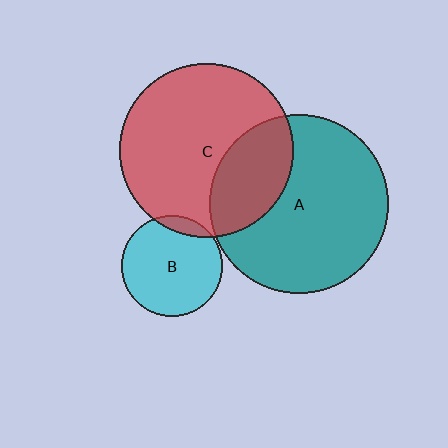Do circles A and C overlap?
Yes.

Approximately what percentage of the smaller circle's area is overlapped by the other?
Approximately 30%.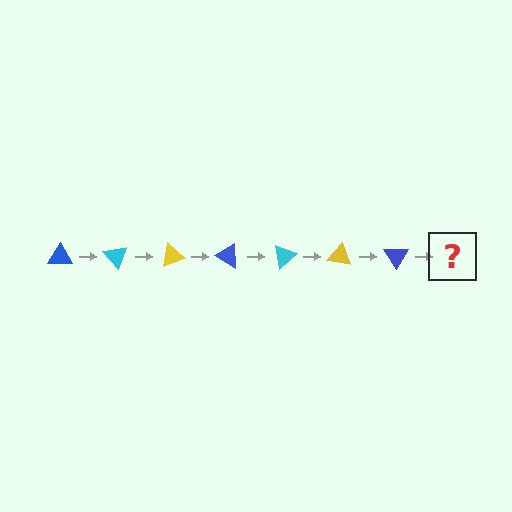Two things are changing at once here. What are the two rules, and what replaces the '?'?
The two rules are that it rotates 50 degrees each step and the color cycles through blue, cyan, and yellow. The '?' should be a cyan triangle, rotated 350 degrees from the start.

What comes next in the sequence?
The next element should be a cyan triangle, rotated 350 degrees from the start.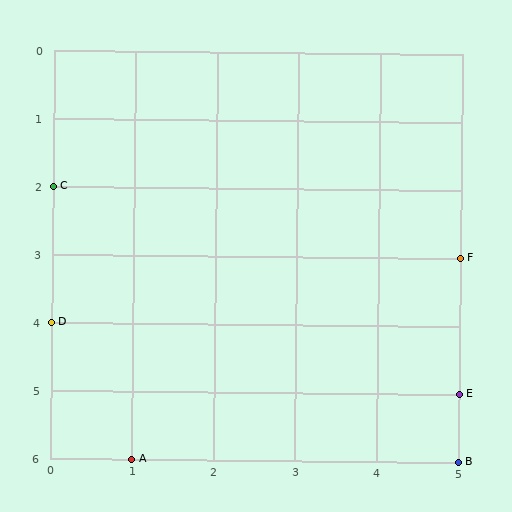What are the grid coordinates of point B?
Point B is at grid coordinates (5, 6).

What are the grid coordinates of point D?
Point D is at grid coordinates (0, 4).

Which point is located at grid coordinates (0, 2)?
Point C is at (0, 2).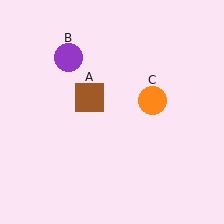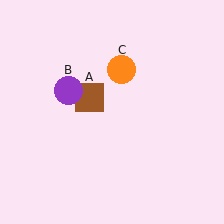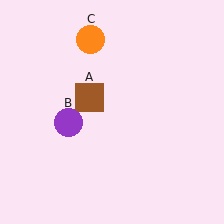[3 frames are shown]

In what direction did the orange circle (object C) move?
The orange circle (object C) moved up and to the left.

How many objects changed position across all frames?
2 objects changed position: purple circle (object B), orange circle (object C).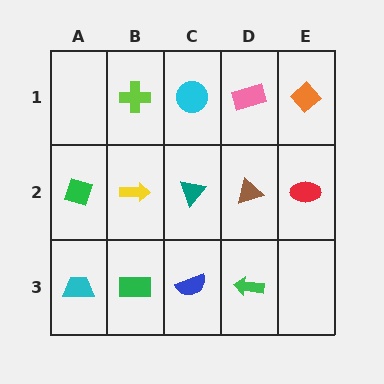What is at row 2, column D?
A brown triangle.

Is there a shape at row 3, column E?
No, that cell is empty.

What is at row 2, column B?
A yellow arrow.